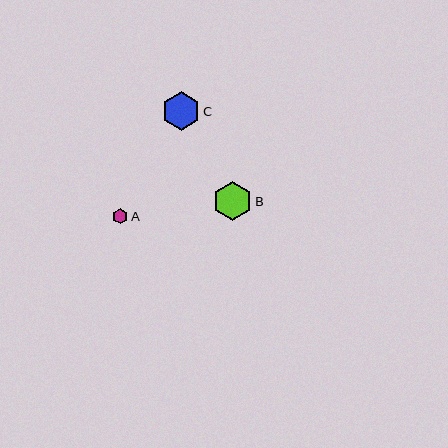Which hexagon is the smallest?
Hexagon A is the smallest with a size of approximately 16 pixels.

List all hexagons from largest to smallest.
From largest to smallest: B, C, A.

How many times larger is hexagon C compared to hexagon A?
Hexagon C is approximately 2.5 times the size of hexagon A.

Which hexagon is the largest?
Hexagon B is the largest with a size of approximately 40 pixels.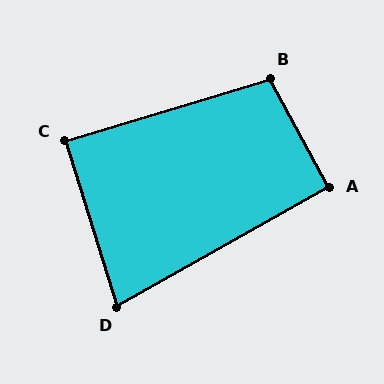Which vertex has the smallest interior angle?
D, at approximately 78 degrees.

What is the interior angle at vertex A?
Approximately 91 degrees (approximately right).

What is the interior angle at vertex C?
Approximately 89 degrees (approximately right).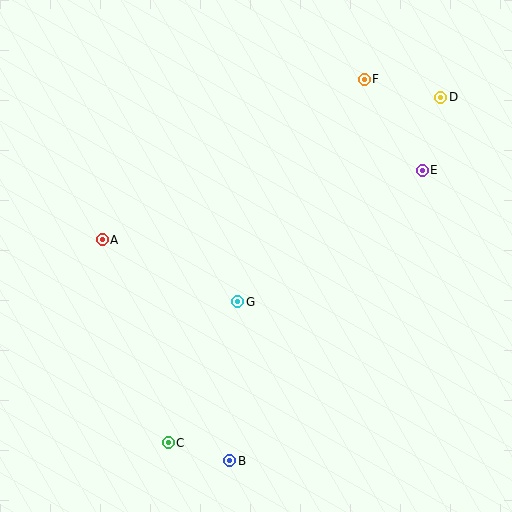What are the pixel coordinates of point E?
Point E is at (422, 170).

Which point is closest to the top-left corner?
Point A is closest to the top-left corner.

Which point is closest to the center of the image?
Point G at (238, 302) is closest to the center.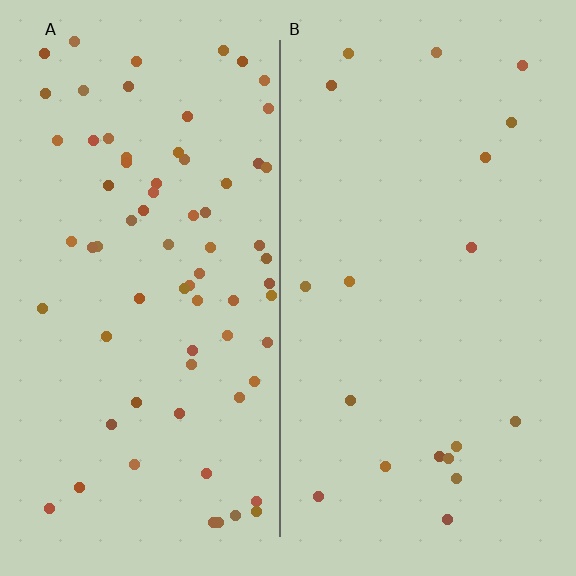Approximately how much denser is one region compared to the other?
Approximately 3.8× — region A over region B.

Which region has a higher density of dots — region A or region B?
A (the left).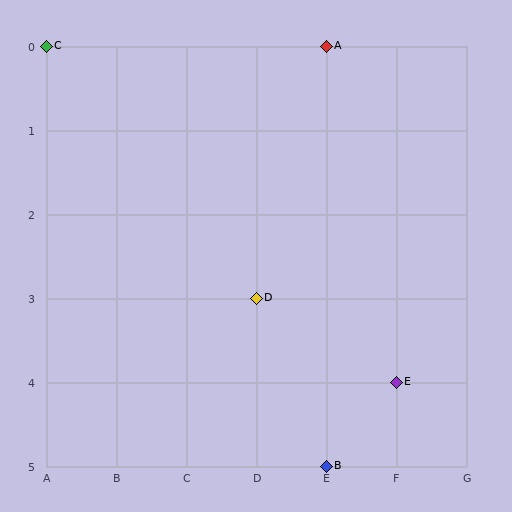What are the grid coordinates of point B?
Point B is at grid coordinates (E, 5).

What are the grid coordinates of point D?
Point D is at grid coordinates (D, 3).